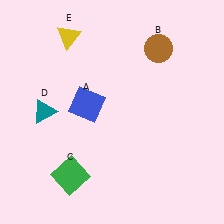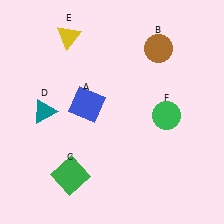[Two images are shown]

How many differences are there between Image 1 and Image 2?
There is 1 difference between the two images.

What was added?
A green circle (F) was added in Image 2.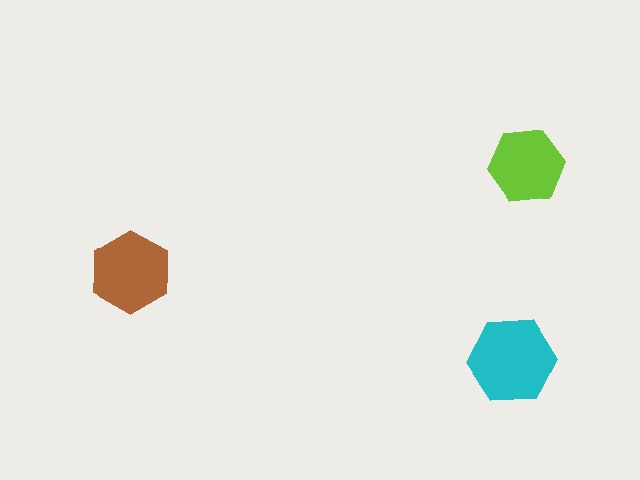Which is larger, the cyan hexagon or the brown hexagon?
The cyan one.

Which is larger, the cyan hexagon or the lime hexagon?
The cyan one.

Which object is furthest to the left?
The brown hexagon is leftmost.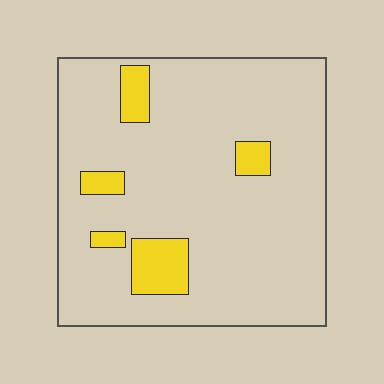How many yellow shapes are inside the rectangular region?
5.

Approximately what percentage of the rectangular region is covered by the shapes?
Approximately 10%.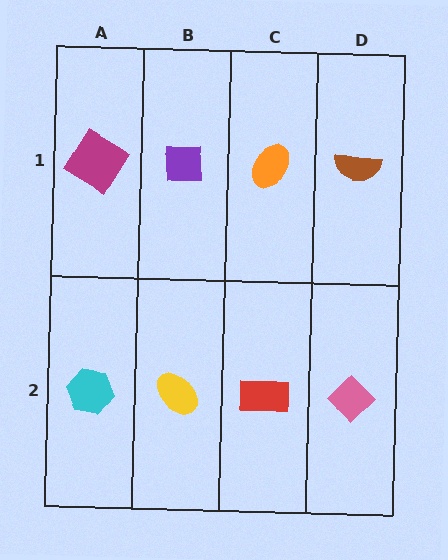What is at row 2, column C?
A red rectangle.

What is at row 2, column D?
A pink diamond.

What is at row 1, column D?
A brown semicircle.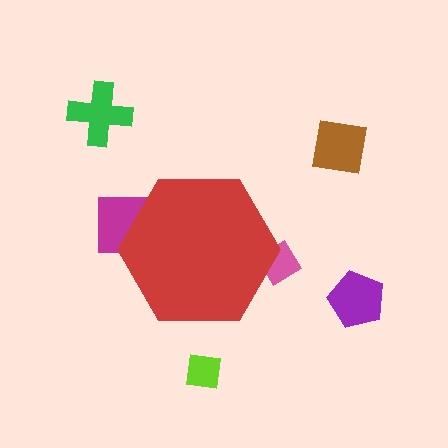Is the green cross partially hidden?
No, the green cross is fully visible.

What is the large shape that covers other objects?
A red hexagon.